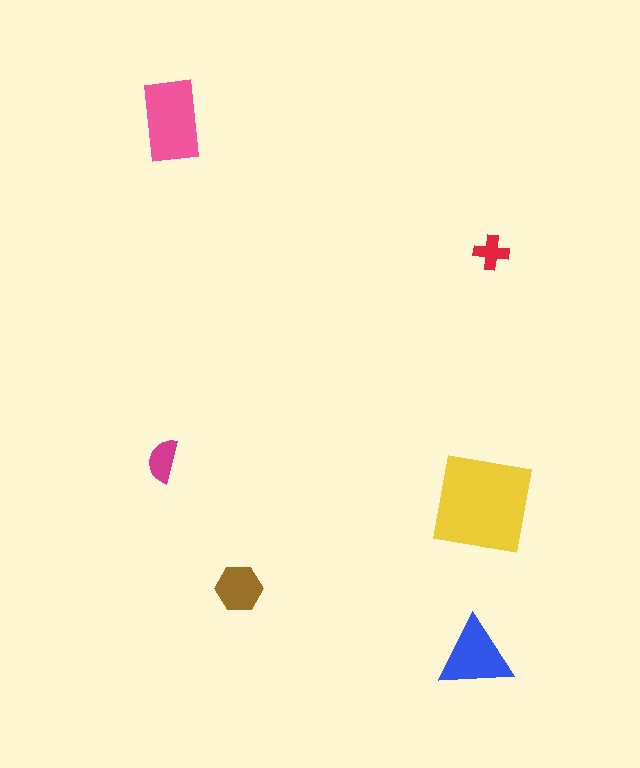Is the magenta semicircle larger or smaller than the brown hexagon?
Smaller.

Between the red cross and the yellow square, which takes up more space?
The yellow square.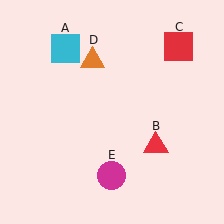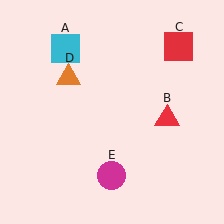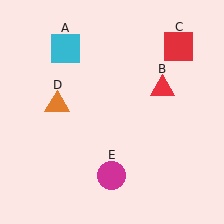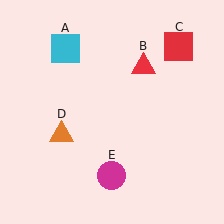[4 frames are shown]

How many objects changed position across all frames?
2 objects changed position: red triangle (object B), orange triangle (object D).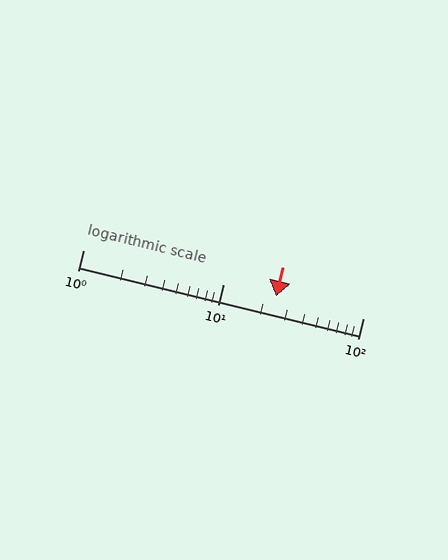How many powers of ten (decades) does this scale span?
The scale spans 2 decades, from 1 to 100.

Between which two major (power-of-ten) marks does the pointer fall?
The pointer is between 10 and 100.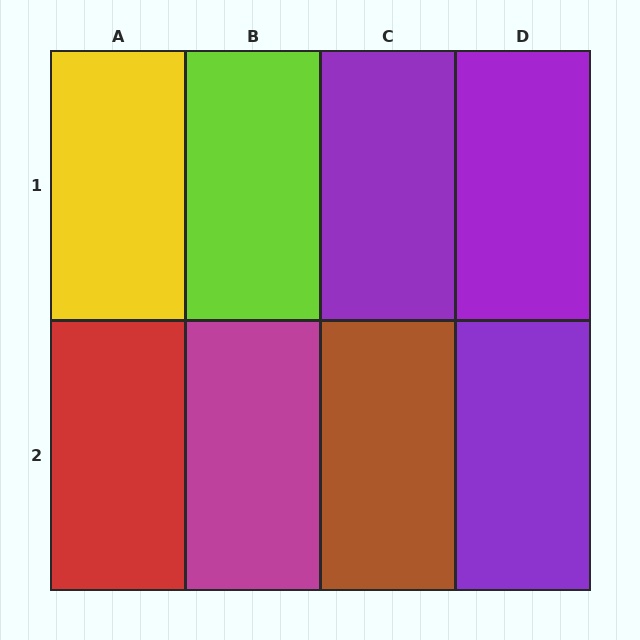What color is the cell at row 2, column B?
Magenta.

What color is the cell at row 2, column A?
Red.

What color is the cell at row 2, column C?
Brown.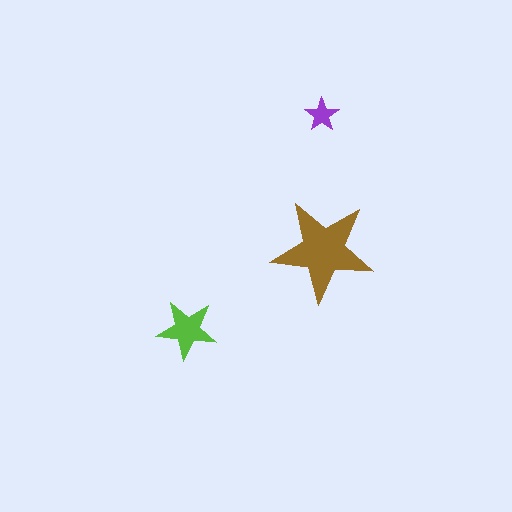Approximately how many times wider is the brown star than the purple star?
About 3 times wider.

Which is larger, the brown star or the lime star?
The brown one.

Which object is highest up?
The purple star is topmost.